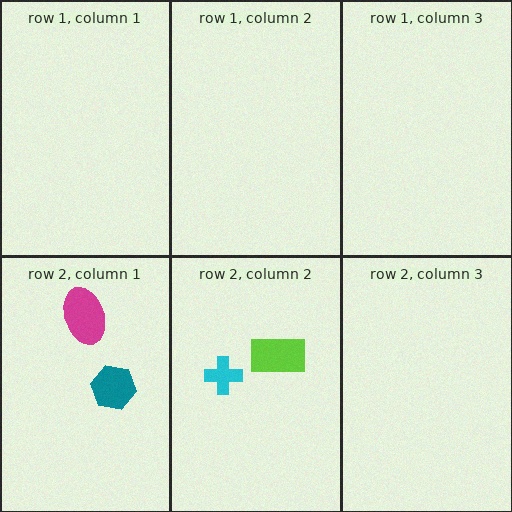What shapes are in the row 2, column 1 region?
The teal hexagon, the magenta ellipse.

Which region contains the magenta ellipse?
The row 2, column 1 region.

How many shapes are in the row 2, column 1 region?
2.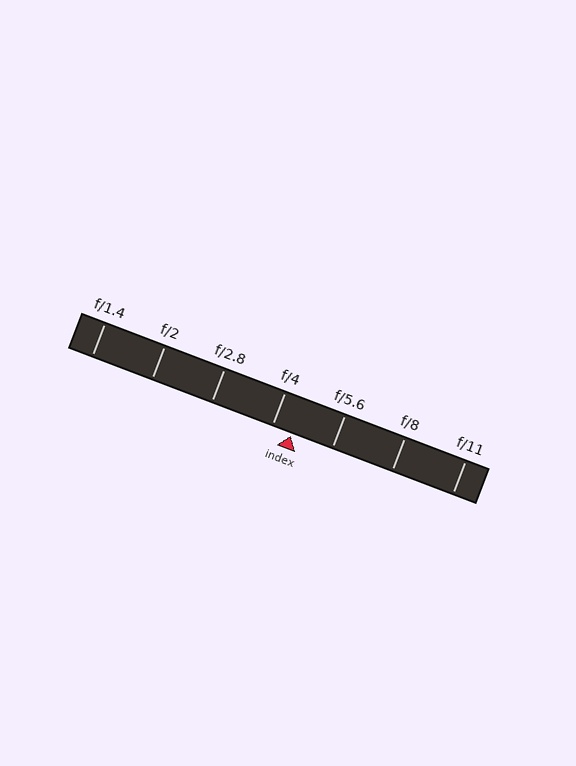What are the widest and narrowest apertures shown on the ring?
The widest aperture shown is f/1.4 and the narrowest is f/11.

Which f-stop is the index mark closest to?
The index mark is closest to f/4.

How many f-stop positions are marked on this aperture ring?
There are 7 f-stop positions marked.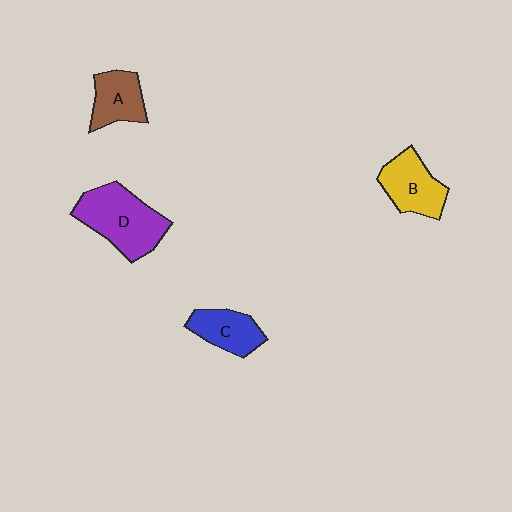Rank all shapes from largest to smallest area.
From largest to smallest: D (purple), B (yellow), A (brown), C (blue).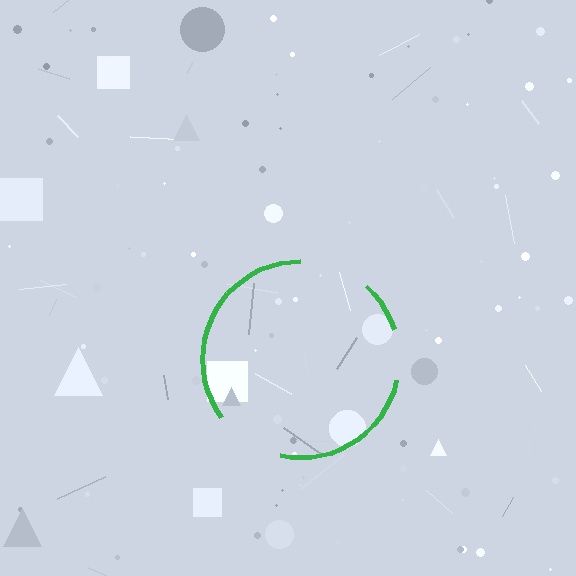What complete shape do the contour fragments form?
The contour fragments form a circle.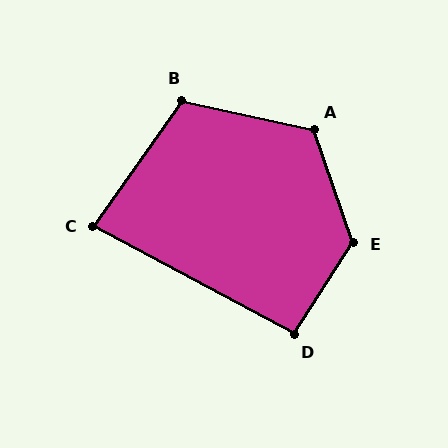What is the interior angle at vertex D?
Approximately 94 degrees (approximately right).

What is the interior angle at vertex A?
Approximately 122 degrees (obtuse).